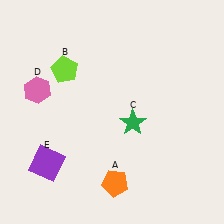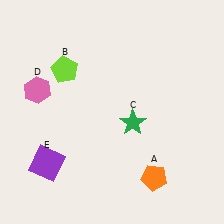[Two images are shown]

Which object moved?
The orange pentagon (A) moved right.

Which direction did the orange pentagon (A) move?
The orange pentagon (A) moved right.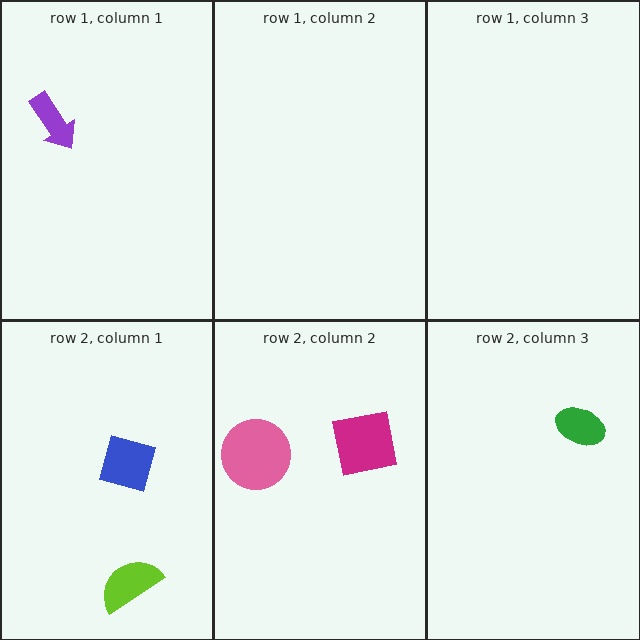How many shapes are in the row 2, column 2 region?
2.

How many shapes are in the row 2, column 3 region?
1.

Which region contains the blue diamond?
The row 2, column 1 region.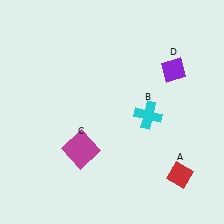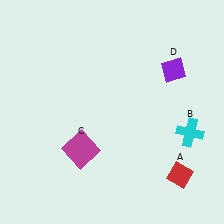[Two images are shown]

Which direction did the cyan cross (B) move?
The cyan cross (B) moved right.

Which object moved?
The cyan cross (B) moved right.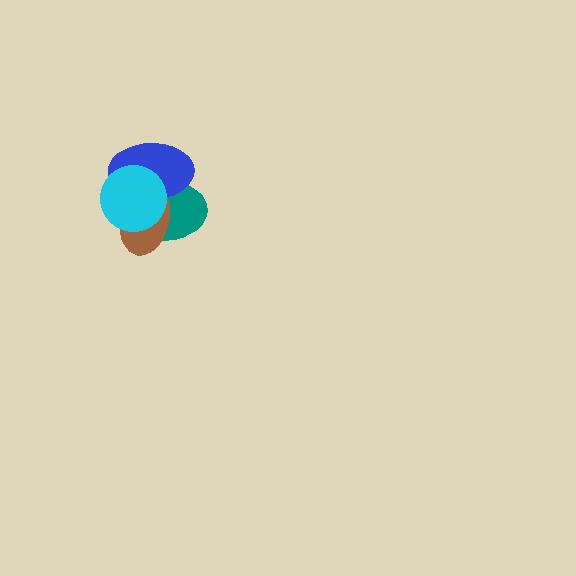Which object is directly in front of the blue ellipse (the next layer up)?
The brown ellipse is directly in front of the blue ellipse.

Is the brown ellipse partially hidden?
Yes, it is partially covered by another shape.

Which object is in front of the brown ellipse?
The cyan circle is in front of the brown ellipse.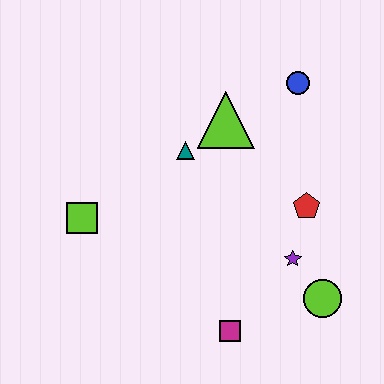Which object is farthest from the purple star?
The lime square is farthest from the purple star.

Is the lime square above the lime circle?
Yes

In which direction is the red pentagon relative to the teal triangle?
The red pentagon is to the right of the teal triangle.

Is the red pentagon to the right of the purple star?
Yes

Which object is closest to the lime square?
The teal triangle is closest to the lime square.